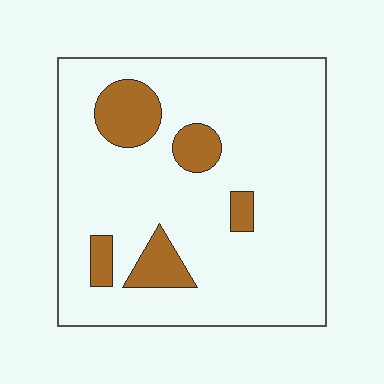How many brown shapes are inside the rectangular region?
5.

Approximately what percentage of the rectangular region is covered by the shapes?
Approximately 15%.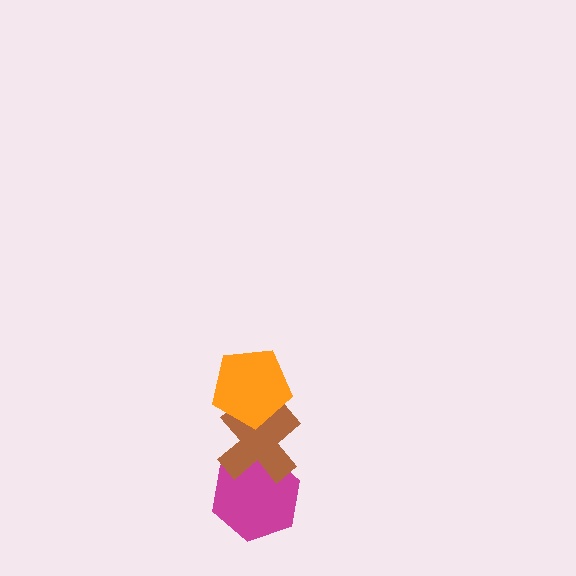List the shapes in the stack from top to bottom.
From top to bottom: the orange pentagon, the brown cross, the magenta hexagon.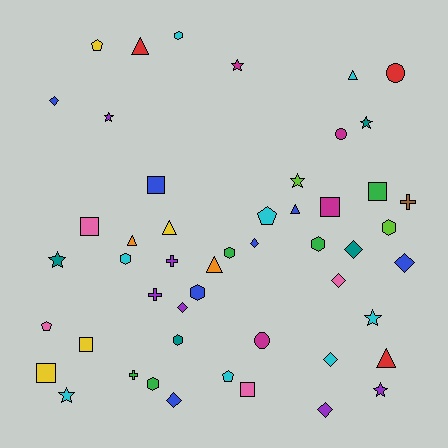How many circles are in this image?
There are 3 circles.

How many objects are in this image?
There are 50 objects.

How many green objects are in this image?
There are 5 green objects.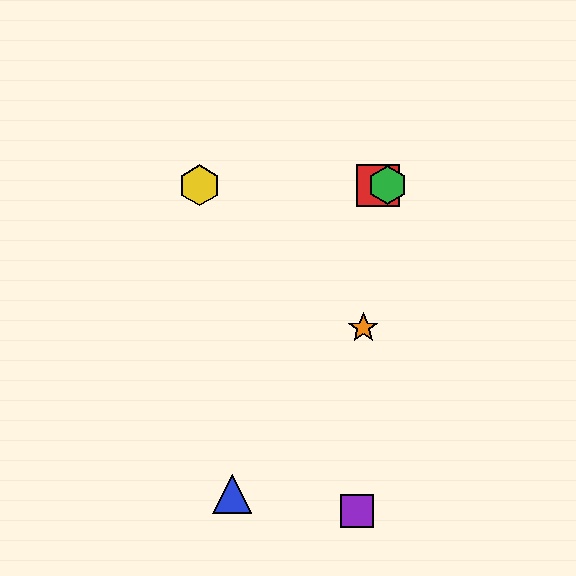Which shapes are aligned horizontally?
The red square, the green hexagon, the yellow hexagon are aligned horizontally.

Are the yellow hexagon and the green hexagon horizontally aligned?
Yes, both are at y≈185.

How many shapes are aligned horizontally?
3 shapes (the red square, the green hexagon, the yellow hexagon) are aligned horizontally.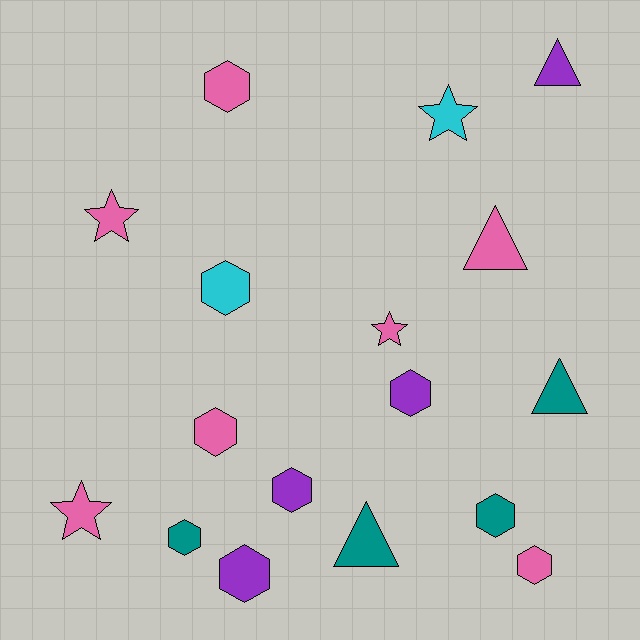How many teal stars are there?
There are no teal stars.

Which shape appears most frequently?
Hexagon, with 9 objects.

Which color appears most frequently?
Pink, with 7 objects.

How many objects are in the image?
There are 17 objects.